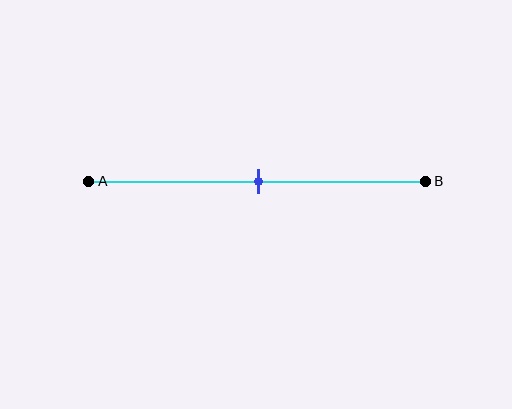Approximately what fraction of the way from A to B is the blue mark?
The blue mark is approximately 50% of the way from A to B.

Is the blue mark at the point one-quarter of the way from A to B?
No, the mark is at about 50% from A, not at the 25% one-quarter point.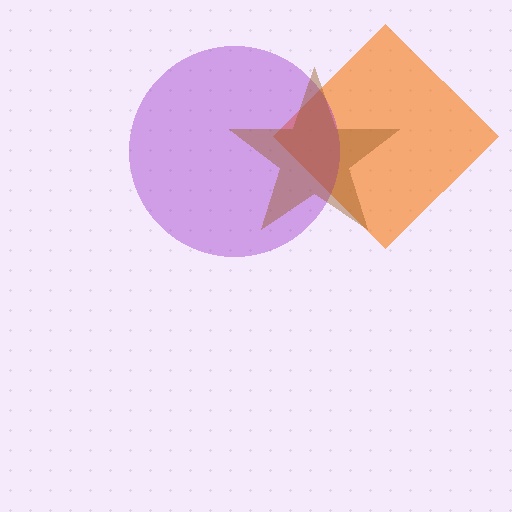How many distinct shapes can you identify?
There are 3 distinct shapes: an orange diamond, a purple circle, a brown star.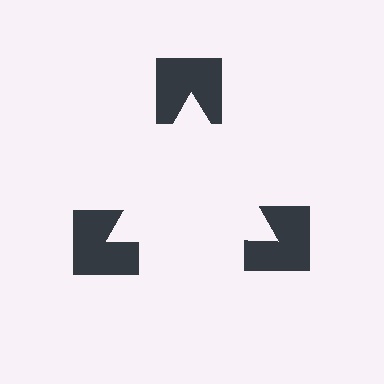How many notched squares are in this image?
There are 3 — one at each vertex of the illusory triangle.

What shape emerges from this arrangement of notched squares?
An illusory triangle — its edges are inferred from the aligned wedge cuts in the notched squares, not physically drawn.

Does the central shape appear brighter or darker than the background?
It typically appears slightly brighter than the background, even though no actual brightness change is drawn.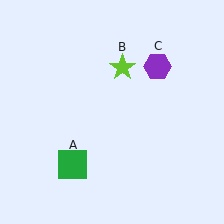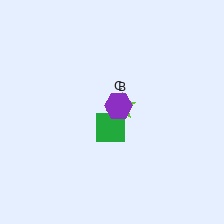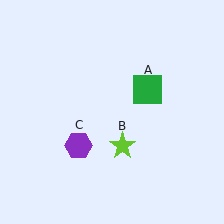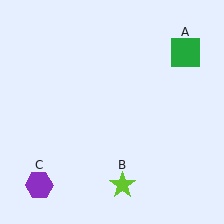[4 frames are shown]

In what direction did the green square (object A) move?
The green square (object A) moved up and to the right.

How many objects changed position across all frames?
3 objects changed position: green square (object A), lime star (object B), purple hexagon (object C).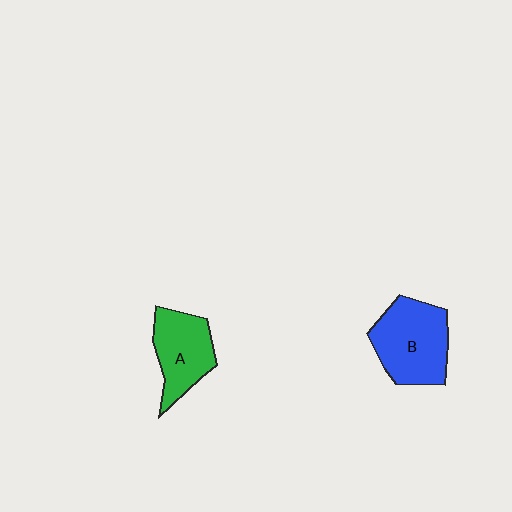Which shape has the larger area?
Shape B (blue).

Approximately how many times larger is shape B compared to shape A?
Approximately 1.3 times.